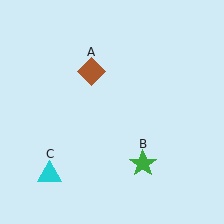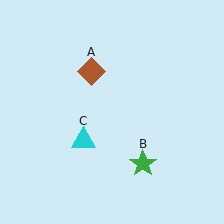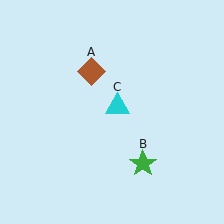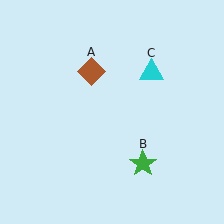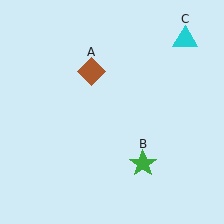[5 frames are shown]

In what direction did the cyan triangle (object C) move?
The cyan triangle (object C) moved up and to the right.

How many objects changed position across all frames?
1 object changed position: cyan triangle (object C).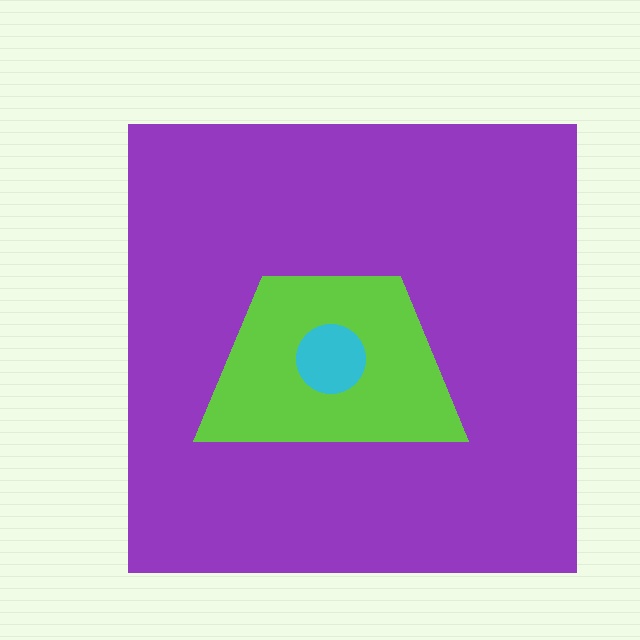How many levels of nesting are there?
3.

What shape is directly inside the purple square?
The lime trapezoid.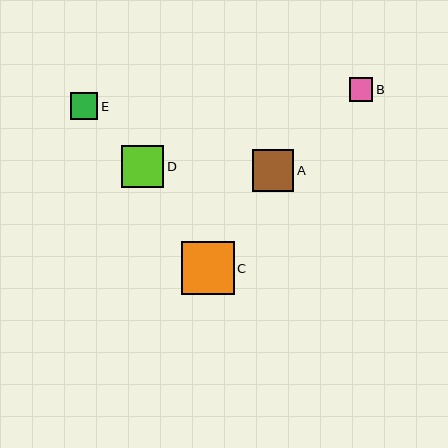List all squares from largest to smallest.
From largest to smallest: C, D, A, E, B.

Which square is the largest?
Square C is the largest with a size of approximately 53 pixels.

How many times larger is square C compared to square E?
Square C is approximately 2.0 times the size of square E.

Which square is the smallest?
Square B is the smallest with a size of approximately 24 pixels.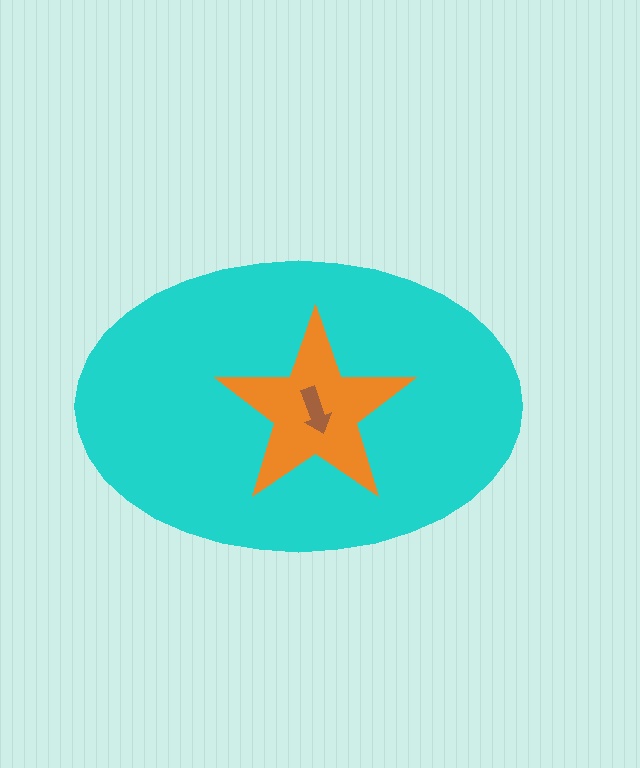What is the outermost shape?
The cyan ellipse.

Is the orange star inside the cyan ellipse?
Yes.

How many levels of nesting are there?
3.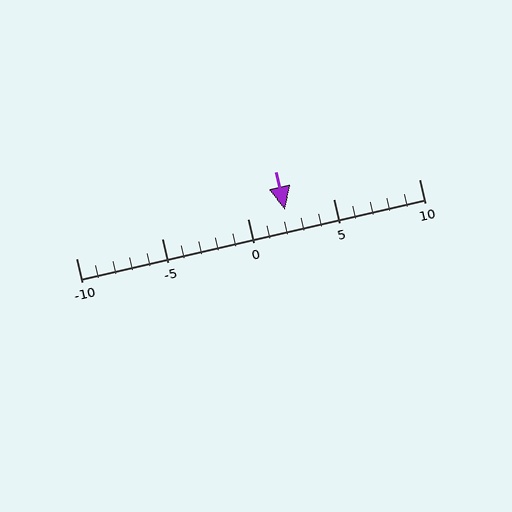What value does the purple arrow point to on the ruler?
The purple arrow points to approximately 2.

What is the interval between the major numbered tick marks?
The major tick marks are spaced 5 units apart.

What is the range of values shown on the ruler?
The ruler shows values from -10 to 10.